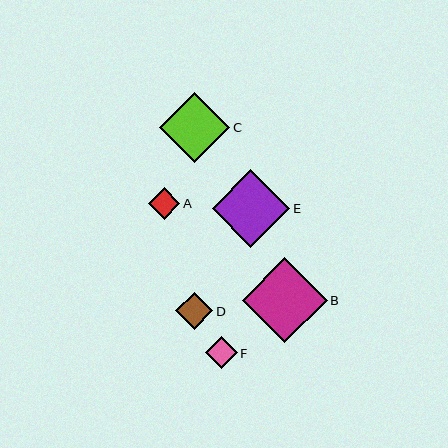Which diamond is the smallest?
Diamond A is the smallest with a size of approximately 32 pixels.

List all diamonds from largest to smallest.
From largest to smallest: B, E, C, D, F, A.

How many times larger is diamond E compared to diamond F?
Diamond E is approximately 2.4 times the size of diamond F.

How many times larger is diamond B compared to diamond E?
Diamond B is approximately 1.1 times the size of diamond E.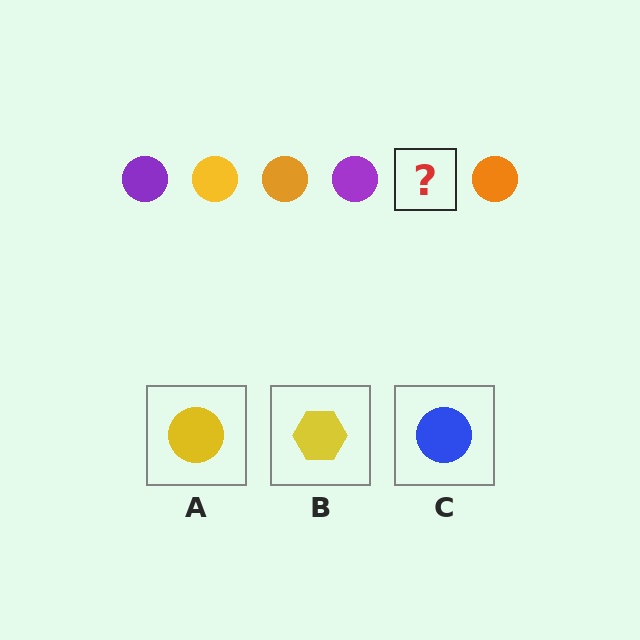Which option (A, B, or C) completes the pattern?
A.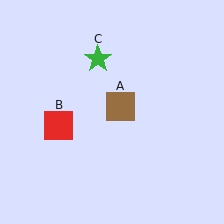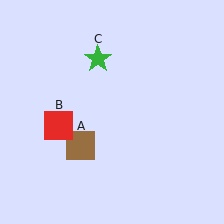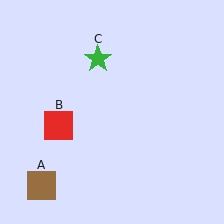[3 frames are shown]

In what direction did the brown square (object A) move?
The brown square (object A) moved down and to the left.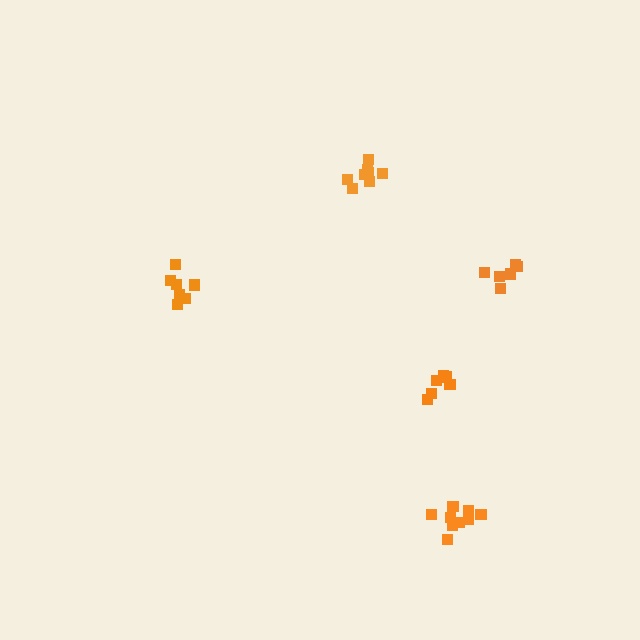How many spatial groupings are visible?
There are 5 spatial groupings.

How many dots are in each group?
Group 1: 9 dots, Group 2: 6 dots, Group 3: 8 dots, Group 4: 7 dots, Group 5: 6 dots (36 total).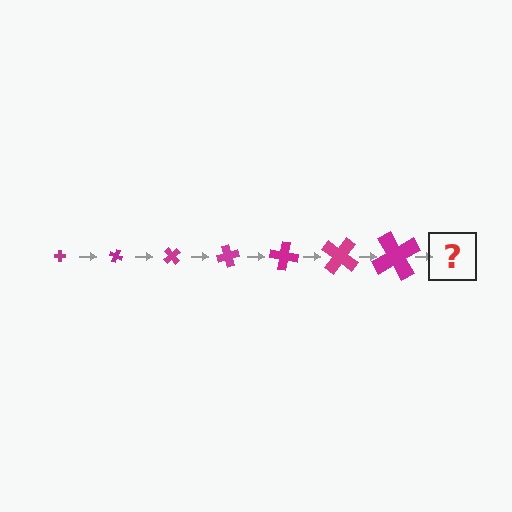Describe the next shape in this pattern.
It should be a cross, larger than the previous one and rotated 175 degrees from the start.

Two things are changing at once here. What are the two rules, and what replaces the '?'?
The two rules are that the cross grows larger each step and it rotates 25 degrees each step. The '?' should be a cross, larger than the previous one and rotated 175 degrees from the start.